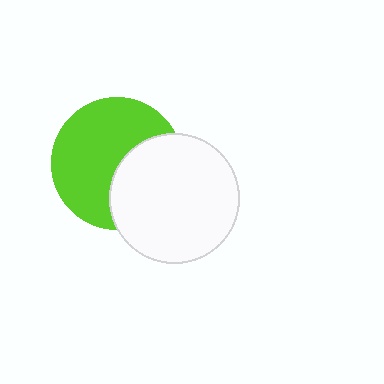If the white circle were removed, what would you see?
You would see the complete lime circle.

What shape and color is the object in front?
The object in front is a white circle.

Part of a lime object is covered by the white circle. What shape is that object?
It is a circle.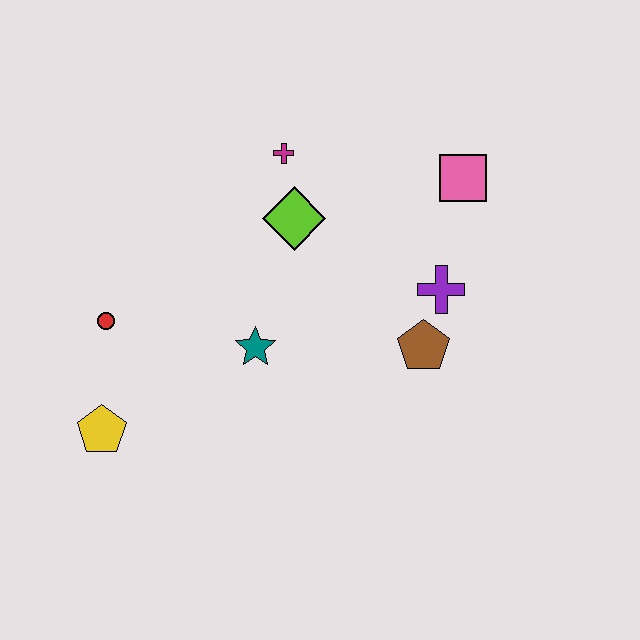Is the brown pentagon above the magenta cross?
No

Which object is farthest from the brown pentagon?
The yellow pentagon is farthest from the brown pentagon.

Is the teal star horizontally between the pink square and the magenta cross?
No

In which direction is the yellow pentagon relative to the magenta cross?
The yellow pentagon is below the magenta cross.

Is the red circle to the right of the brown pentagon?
No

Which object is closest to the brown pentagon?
The purple cross is closest to the brown pentagon.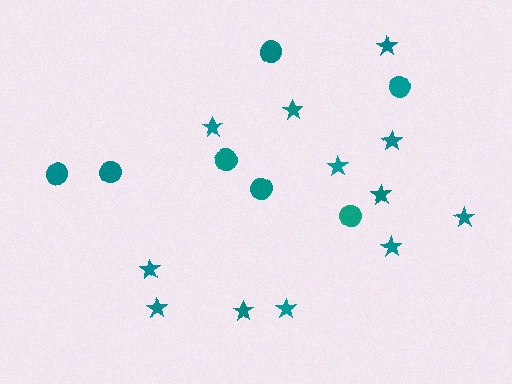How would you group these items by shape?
There are 2 groups: one group of circles (7) and one group of stars (12).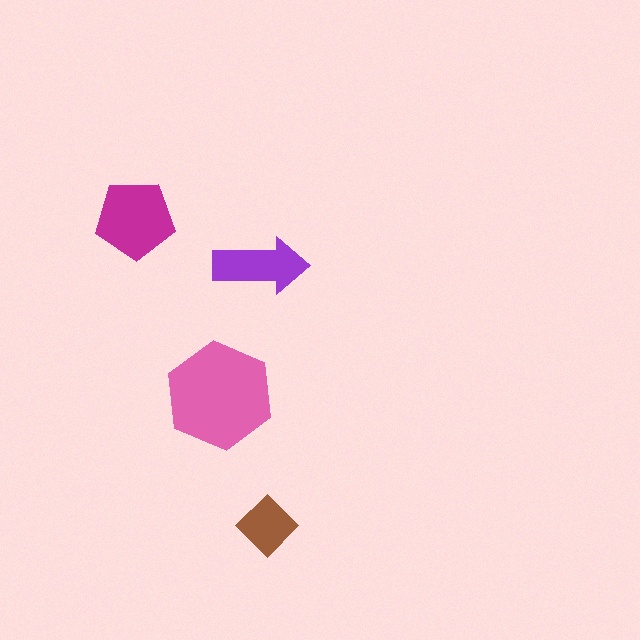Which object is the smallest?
The brown diamond.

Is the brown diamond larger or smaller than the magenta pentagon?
Smaller.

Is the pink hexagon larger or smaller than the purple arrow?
Larger.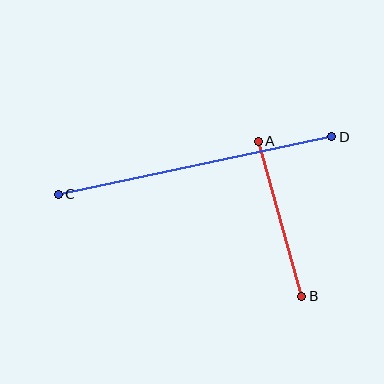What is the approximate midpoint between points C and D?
The midpoint is at approximately (195, 166) pixels.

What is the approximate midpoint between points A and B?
The midpoint is at approximately (280, 219) pixels.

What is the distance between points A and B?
The distance is approximately 161 pixels.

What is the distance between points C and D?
The distance is approximately 280 pixels.